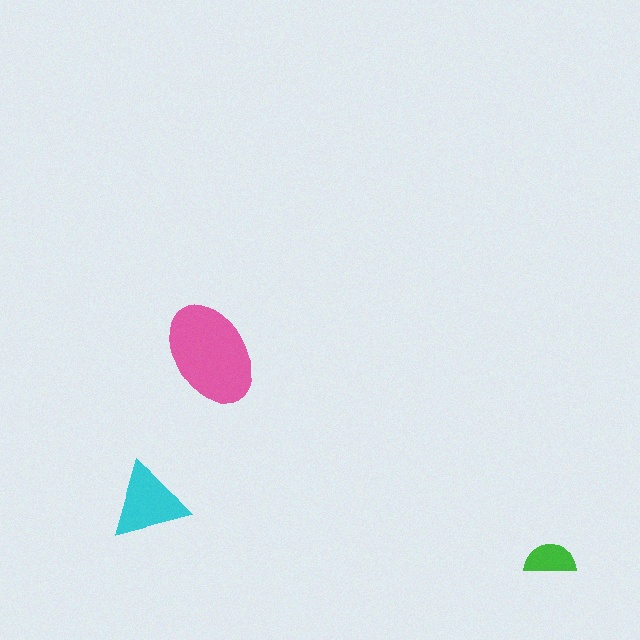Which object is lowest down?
The green semicircle is bottommost.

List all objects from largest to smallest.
The pink ellipse, the cyan triangle, the green semicircle.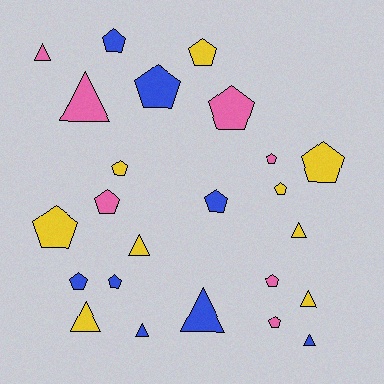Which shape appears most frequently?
Pentagon, with 15 objects.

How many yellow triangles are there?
There are 4 yellow triangles.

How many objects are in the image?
There are 24 objects.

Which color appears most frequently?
Yellow, with 9 objects.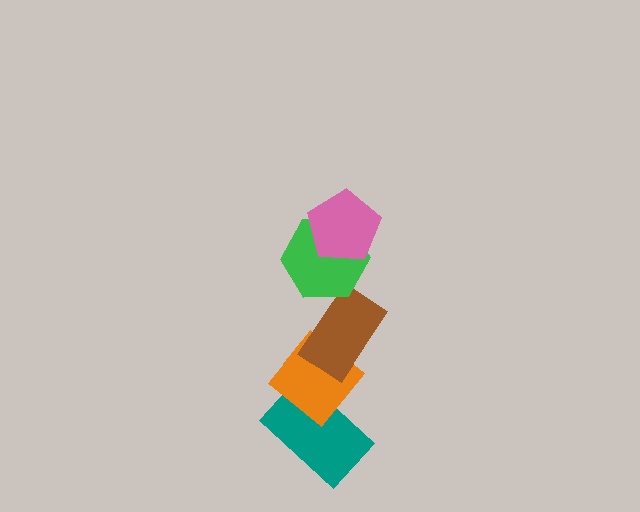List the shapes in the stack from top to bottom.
From top to bottom: the pink pentagon, the green hexagon, the brown rectangle, the orange diamond, the teal rectangle.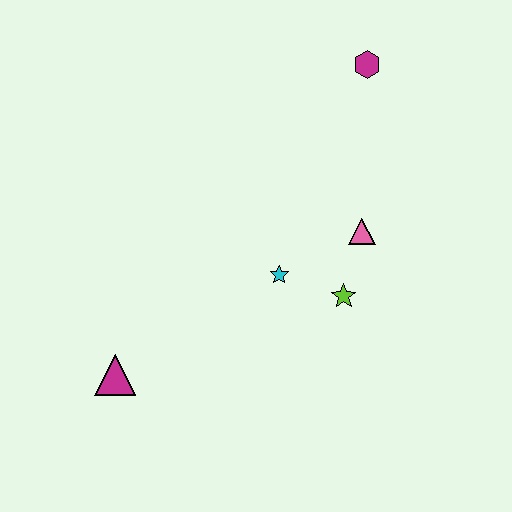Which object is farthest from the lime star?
The magenta triangle is farthest from the lime star.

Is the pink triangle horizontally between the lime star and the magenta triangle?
No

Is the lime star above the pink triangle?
No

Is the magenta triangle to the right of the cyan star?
No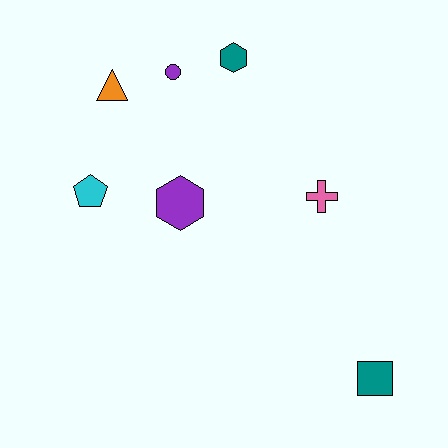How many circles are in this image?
There is 1 circle.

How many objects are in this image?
There are 7 objects.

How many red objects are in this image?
There are no red objects.